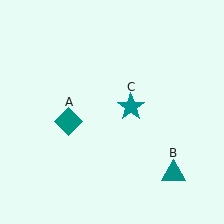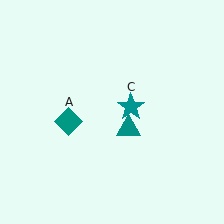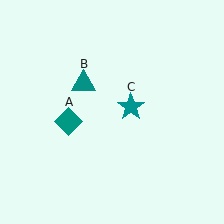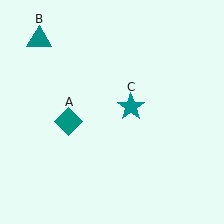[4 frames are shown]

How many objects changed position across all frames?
1 object changed position: teal triangle (object B).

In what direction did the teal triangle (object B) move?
The teal triangle (object B) moved up and to the left.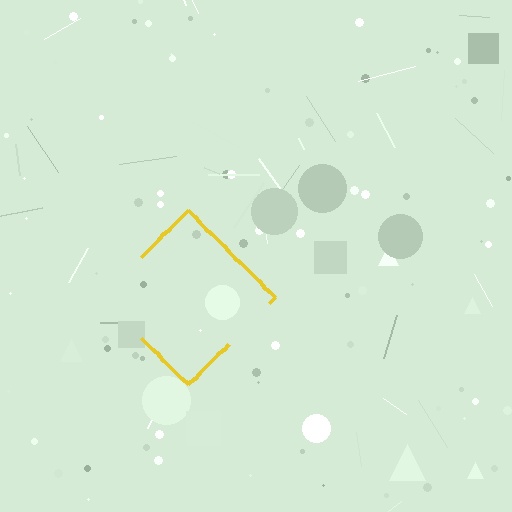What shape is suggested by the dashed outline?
The dashed outline suggests a diamond.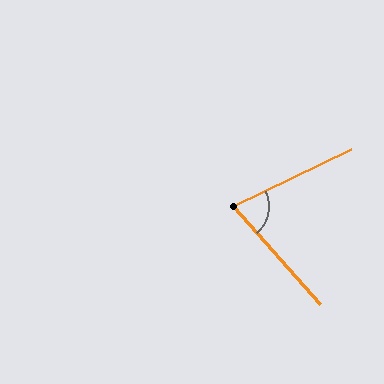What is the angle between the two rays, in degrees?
Approximately 74 degrees.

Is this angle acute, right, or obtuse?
It is acute.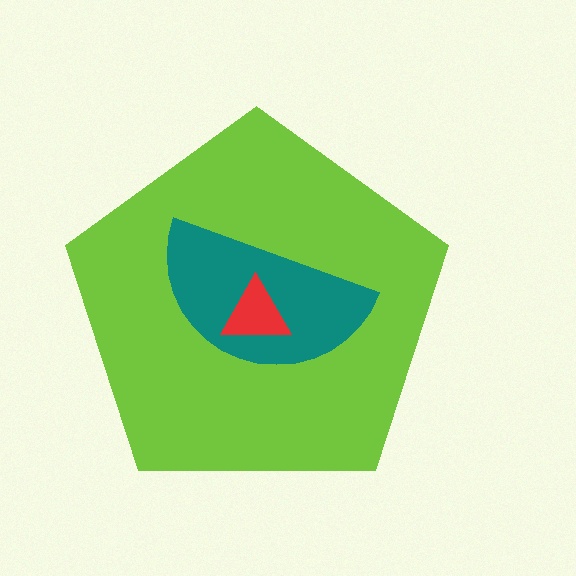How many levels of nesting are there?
3.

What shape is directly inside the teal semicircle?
The red triangle.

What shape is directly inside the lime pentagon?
The teal semicircle.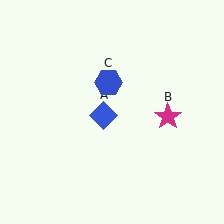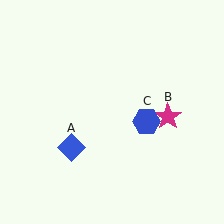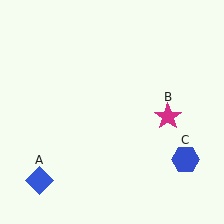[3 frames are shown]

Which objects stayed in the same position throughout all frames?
Magenta star (object B) remained stationary.